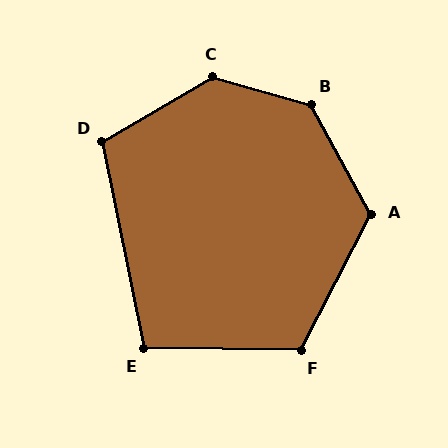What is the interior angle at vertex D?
Approximately 109 degrees (obtuse).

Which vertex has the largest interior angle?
B, at approximately 135 degrees.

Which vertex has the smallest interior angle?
E, at approximately 102 degrees.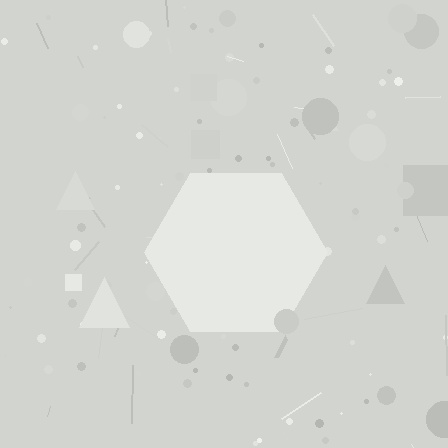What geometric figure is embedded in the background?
A hexagon is embedded in the background.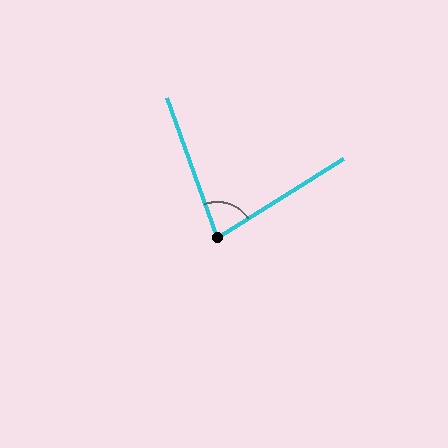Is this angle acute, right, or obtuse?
It is acute.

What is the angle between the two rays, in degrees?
Approximately 78 degrees.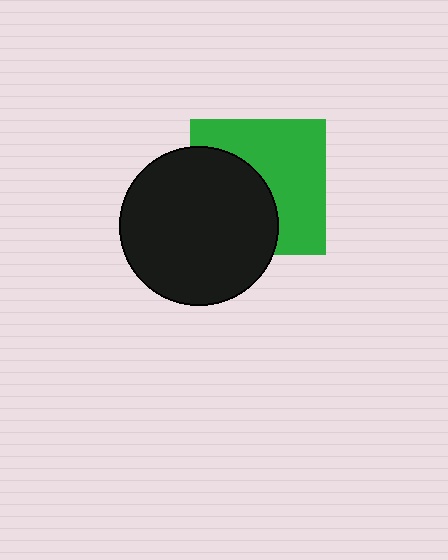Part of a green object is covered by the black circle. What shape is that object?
It is a square.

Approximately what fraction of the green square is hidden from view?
Roughly 45% of the green square is hidden behind the black circle.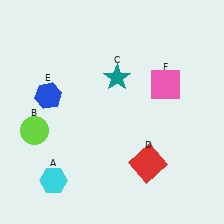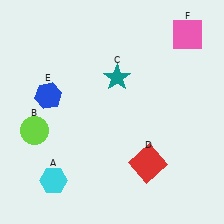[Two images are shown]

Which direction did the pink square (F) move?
The pink square (F) moved up.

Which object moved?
The pink square (F) moved up.